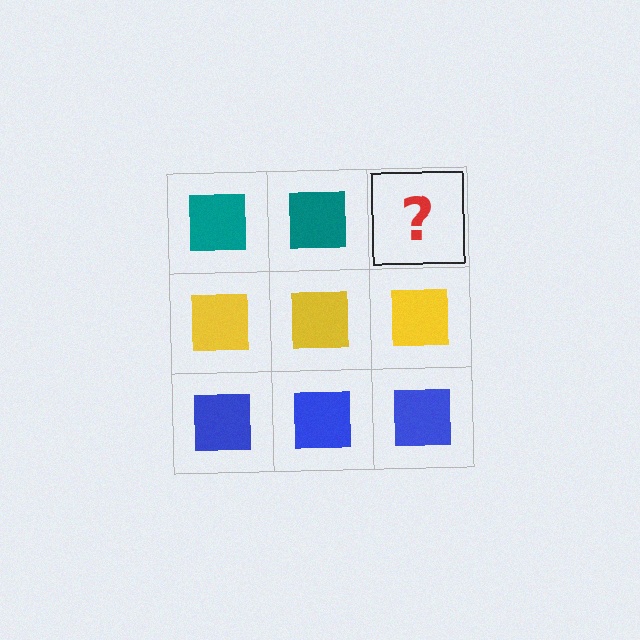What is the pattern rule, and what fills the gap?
The rule is that each row has a consistent color. The gap should be filled with a teal square.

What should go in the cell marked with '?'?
The missing cell should contain a teal square.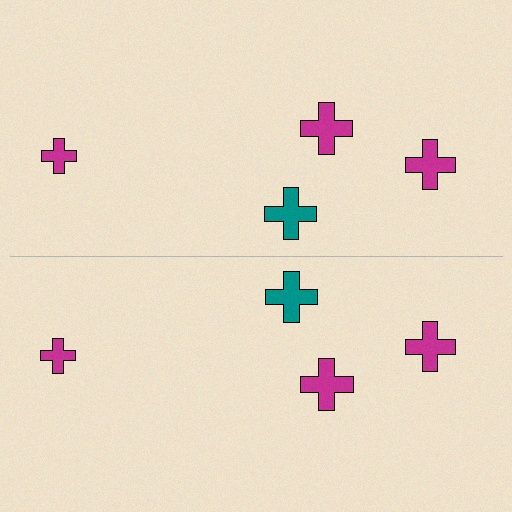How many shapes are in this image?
There are 8 shapes in this image.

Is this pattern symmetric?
Yes, this pattern has bilateral (reflection) symmetry.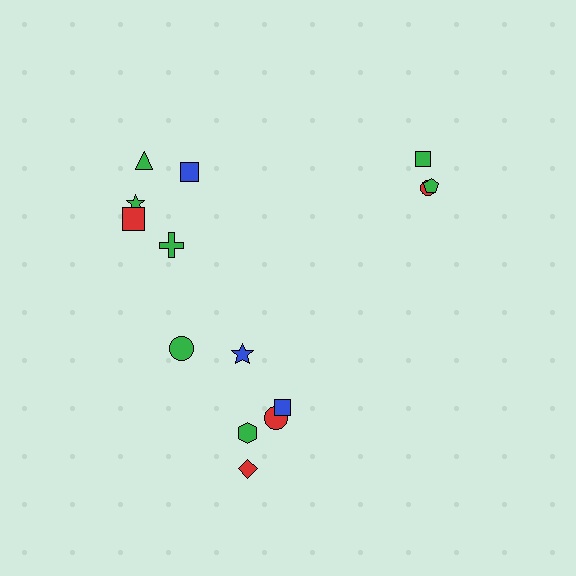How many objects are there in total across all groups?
There are 14 objects.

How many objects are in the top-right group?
There are 3 objects.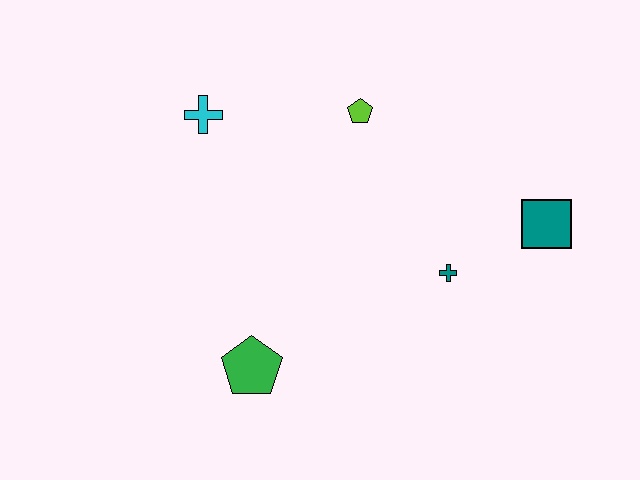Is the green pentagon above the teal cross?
No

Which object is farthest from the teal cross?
The cyan cross is farthest from the teal cross.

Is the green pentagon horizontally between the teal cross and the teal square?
No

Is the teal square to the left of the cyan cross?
No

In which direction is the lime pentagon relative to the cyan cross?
The lime pentagon is to the right of the cyan cross.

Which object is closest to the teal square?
The teal cross is closest to the teal square.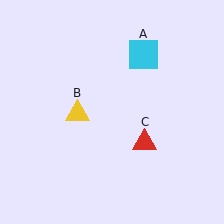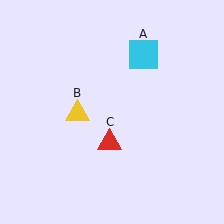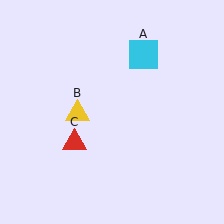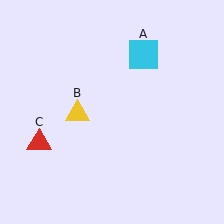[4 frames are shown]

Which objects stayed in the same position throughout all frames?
Cyan square (object A) and yellow triangle (object B) remained stationary.